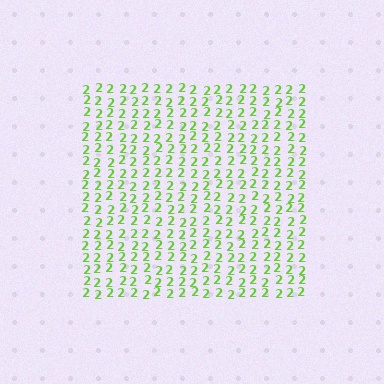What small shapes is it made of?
It is made of small digit 2's.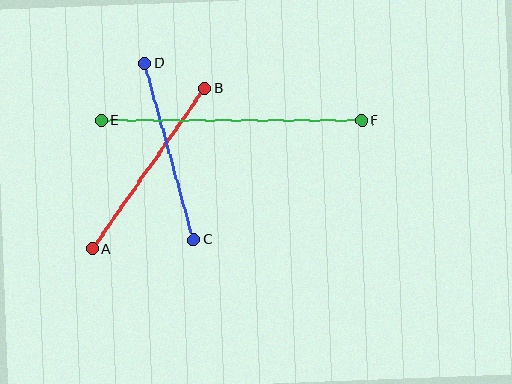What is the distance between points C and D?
The distance is approximately 183 pixels.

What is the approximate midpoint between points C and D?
The midpoint is at approximately (169, 152) pixels.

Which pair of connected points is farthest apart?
Points E and F are farthest apart.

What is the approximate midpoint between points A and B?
The midpoint is at approximately (149, 169) pixels.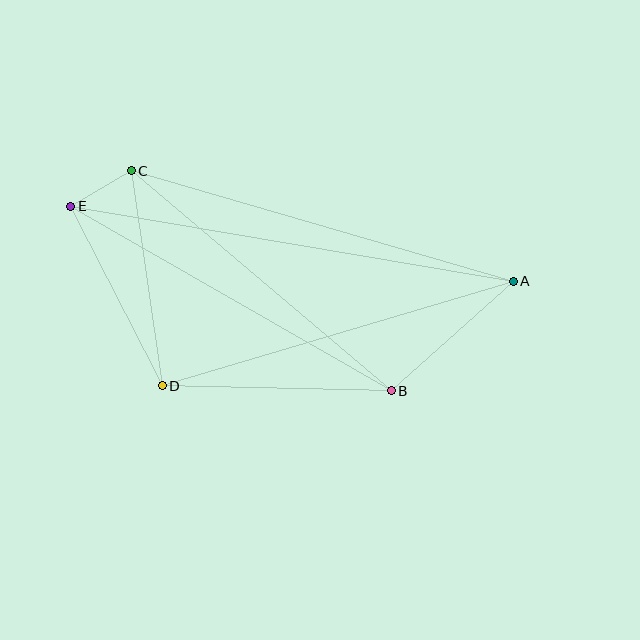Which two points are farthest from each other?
Points A and E are farthest from each other.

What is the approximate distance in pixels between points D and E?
The distance between D and E is approximately 202 pixels.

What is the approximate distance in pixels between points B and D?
The distance between B and D is approximately 229 pixels.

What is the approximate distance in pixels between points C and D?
The distance between C and D is approximately 217 pixels.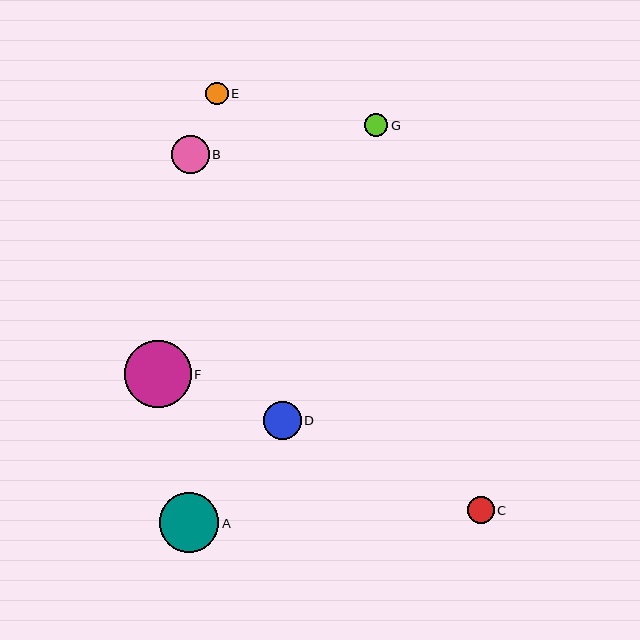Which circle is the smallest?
Circle E is the smallest with a size of approximately 22 pixels.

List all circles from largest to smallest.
From largest to smallest: F, A, D, B, C, G, E.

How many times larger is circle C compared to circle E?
Circle C is approximately 1.2 times the size of circle E.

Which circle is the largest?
Circle F is the largest with a size of approximately 67 pixels.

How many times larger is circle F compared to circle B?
Circle F is approximately 1.8 times the size of circle B.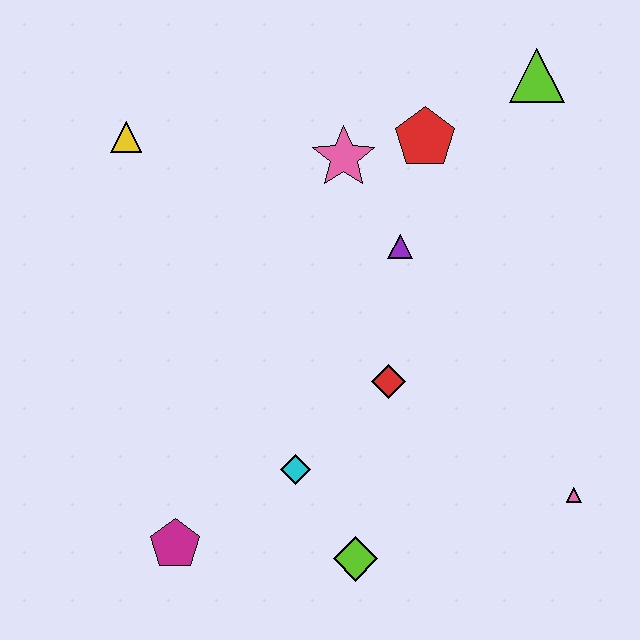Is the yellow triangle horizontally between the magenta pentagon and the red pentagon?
No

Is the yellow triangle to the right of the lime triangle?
No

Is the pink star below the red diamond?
No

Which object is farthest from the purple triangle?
The magenta pentagon is farthest from the purple triangle.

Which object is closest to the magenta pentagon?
The cyan diamond is closest to the magenta pentagon.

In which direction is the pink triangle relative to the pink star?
The pink triangle is below the pink star.